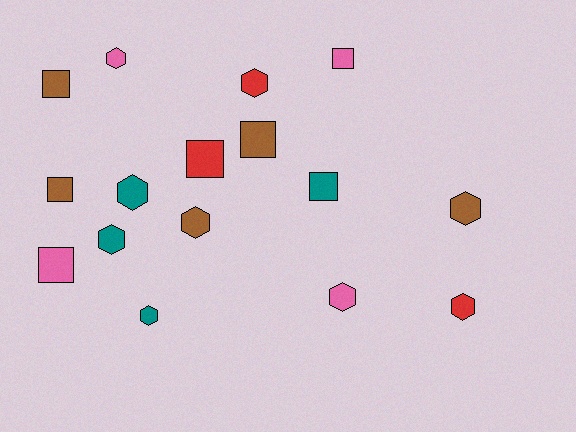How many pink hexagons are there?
There are 2 pink hexagons.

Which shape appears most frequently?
Hexagon, with 9 objects.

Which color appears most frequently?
Brown, with 5 objects.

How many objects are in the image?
There are 16 objects.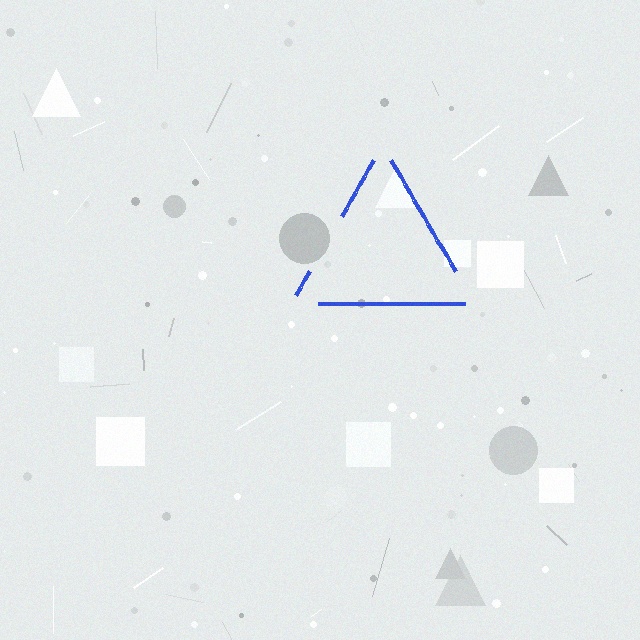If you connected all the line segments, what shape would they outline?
They would outline a triangle.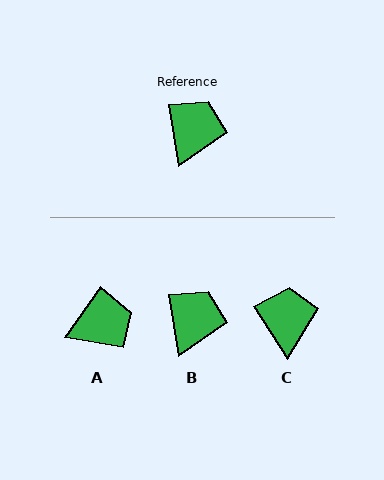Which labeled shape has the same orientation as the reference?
B.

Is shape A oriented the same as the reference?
No, it is off by about 45 degrees.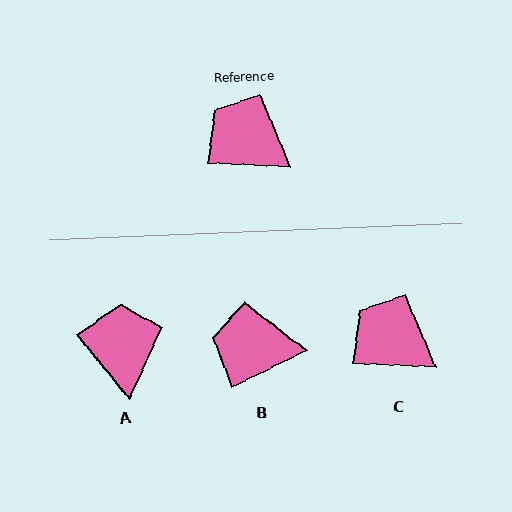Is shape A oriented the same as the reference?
No, it is off by about 48 degrees.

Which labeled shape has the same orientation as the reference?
C.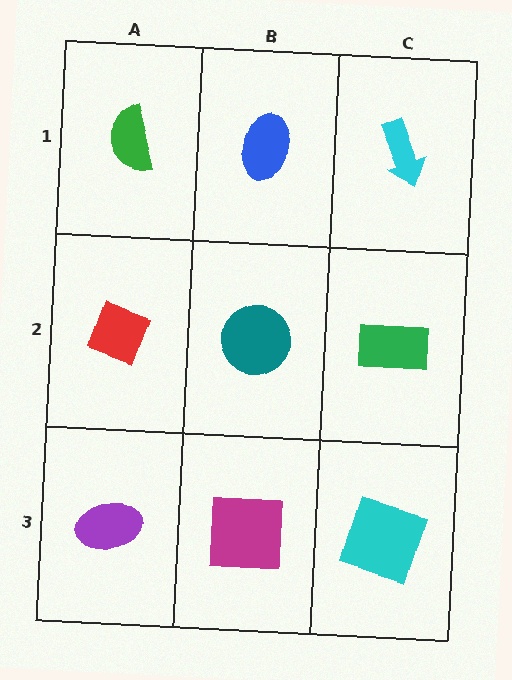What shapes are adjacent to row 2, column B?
A blue ellipse (row 1, column B), a magenta square (row 3, column B), a red diamond (row 2, column A), a green rectangle (row 2, column C).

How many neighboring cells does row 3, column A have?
2.